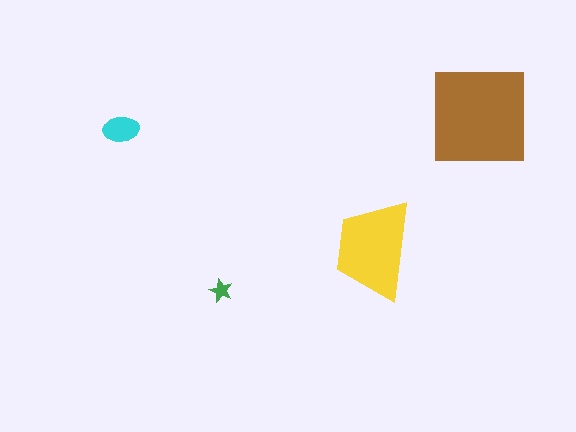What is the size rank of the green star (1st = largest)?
4th.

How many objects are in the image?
There are 4 objects in the image.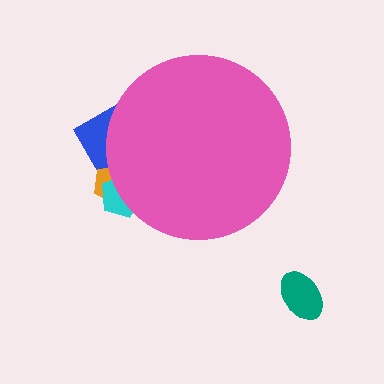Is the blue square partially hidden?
Yes, the blue square is partially hidden behind the pink circle.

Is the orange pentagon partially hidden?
Yes, the orange pentagon is partially hidden behind the pink circle.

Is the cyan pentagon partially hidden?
Yes, the cyan pentagon is partially hidden behind the pink circle.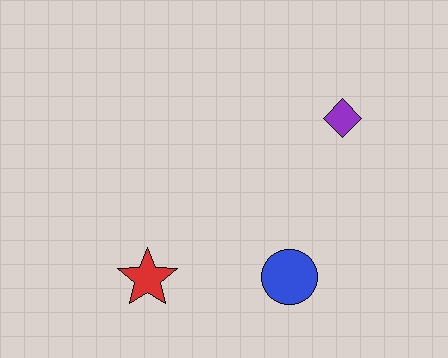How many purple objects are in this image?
There is 1 purple object.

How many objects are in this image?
There are 3 objects.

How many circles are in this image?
There is 1 circle.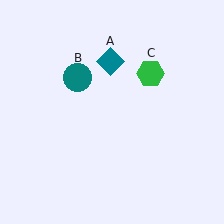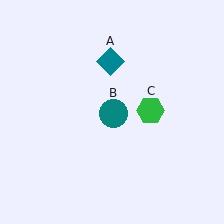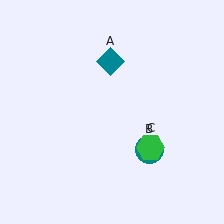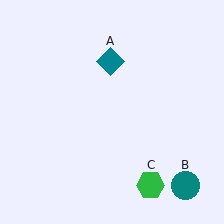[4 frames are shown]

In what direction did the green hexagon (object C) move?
The green hexagon (object C) moved down.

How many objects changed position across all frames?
2 objects changed position: teal circle (object B), green hexagon (object C).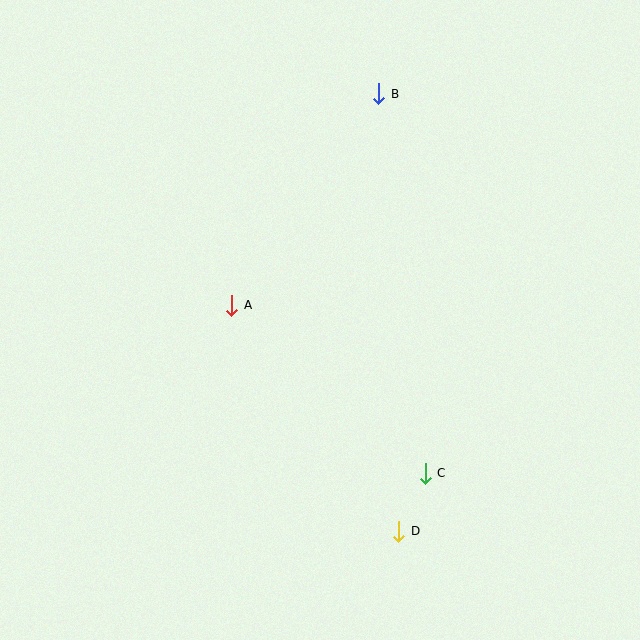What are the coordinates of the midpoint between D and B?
The midpoint between D and B is at (389, 313).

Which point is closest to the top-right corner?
Point B is closest to the top-right corner.